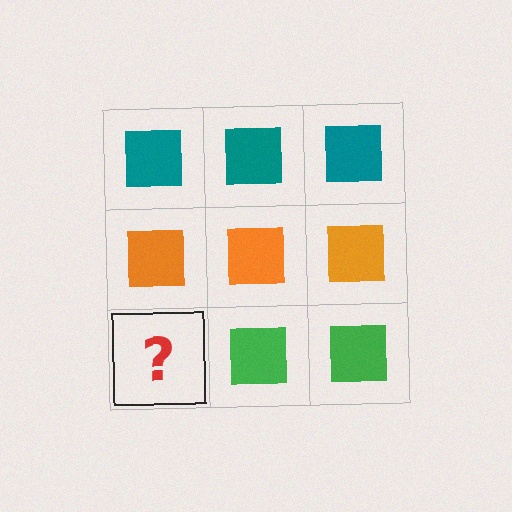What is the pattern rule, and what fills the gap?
The rule is that each row has a consistent color. The gap should be filled with a green square.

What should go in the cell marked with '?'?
The missing cell should contain a green square.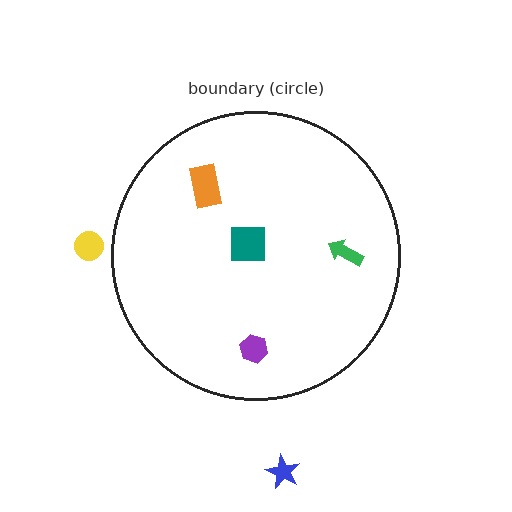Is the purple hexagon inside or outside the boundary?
Inside.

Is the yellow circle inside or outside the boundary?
Outside.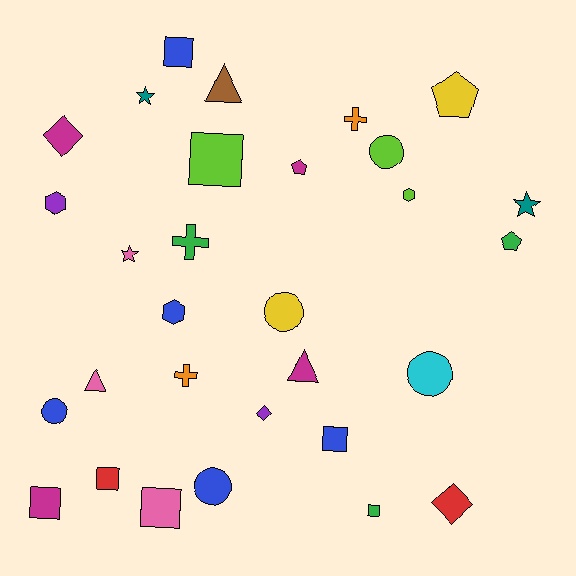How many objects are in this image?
There are 30 objects.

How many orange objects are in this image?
There are 2 orange objects.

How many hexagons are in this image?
There are 3 hexagons.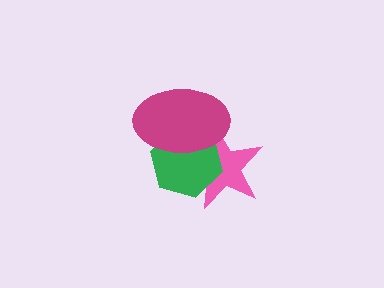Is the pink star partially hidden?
Yes, it is partially covered by another shape.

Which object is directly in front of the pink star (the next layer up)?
The green hexagon is directly in front of the pink star.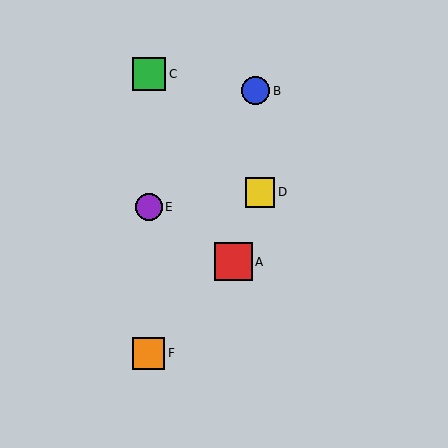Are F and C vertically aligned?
Yes, both are at x≈149.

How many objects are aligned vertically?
3 objects (C, E, F) are aligned vertically.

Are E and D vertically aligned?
No, E is at x≈149 and D is at x≈260.